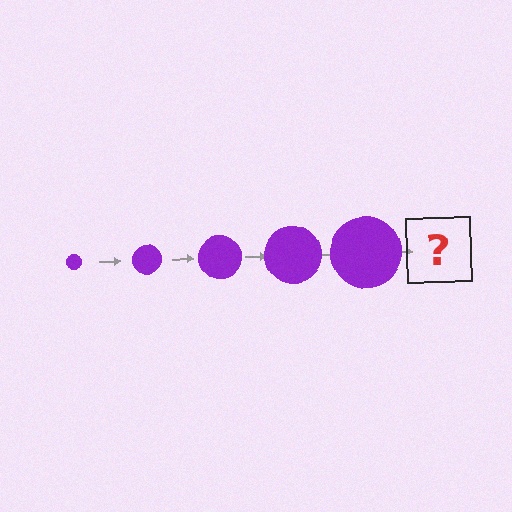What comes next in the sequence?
The next element should be a purple circle, larger than the previous one.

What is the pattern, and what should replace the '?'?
The pattern is that the circle gets progressively larger each step. The '?' should be a purple circle, larger than the previous one.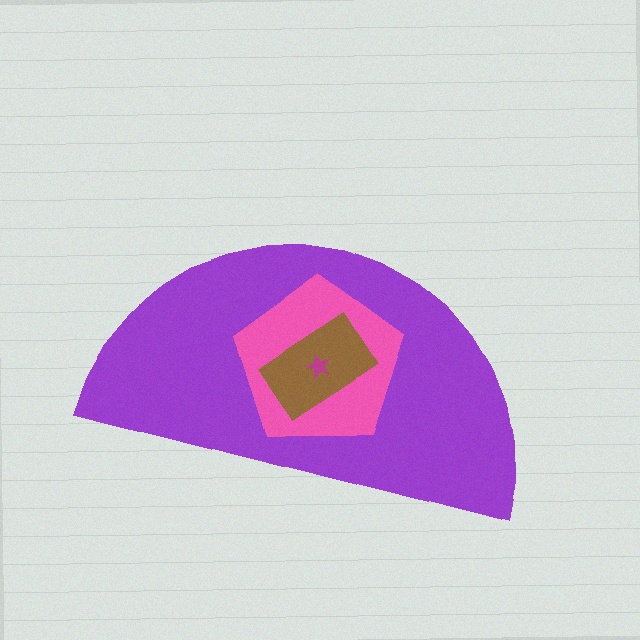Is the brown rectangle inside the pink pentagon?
Yes.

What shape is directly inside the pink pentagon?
The brown rectangle.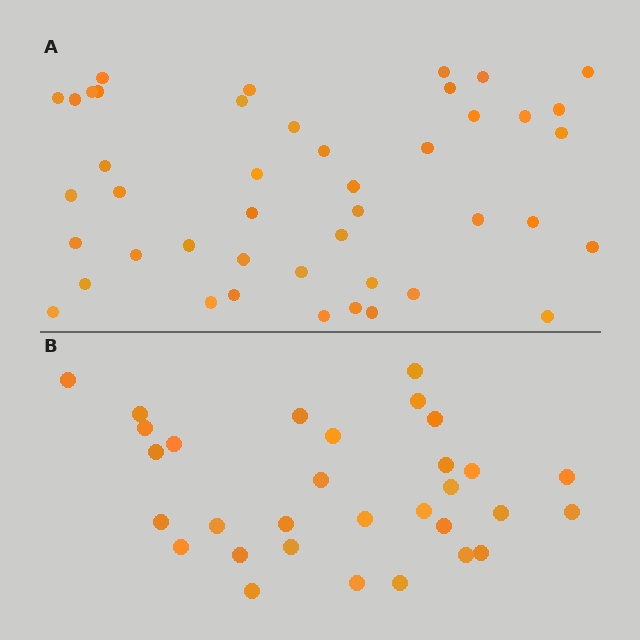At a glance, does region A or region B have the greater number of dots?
Region A (the top region) has more dots.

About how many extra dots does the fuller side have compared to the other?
Region A has approximately 15 more dots than region B.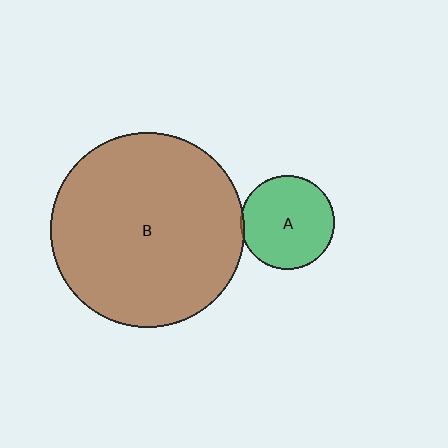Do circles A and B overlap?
Yes.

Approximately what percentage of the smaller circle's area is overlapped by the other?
Approximately 5%.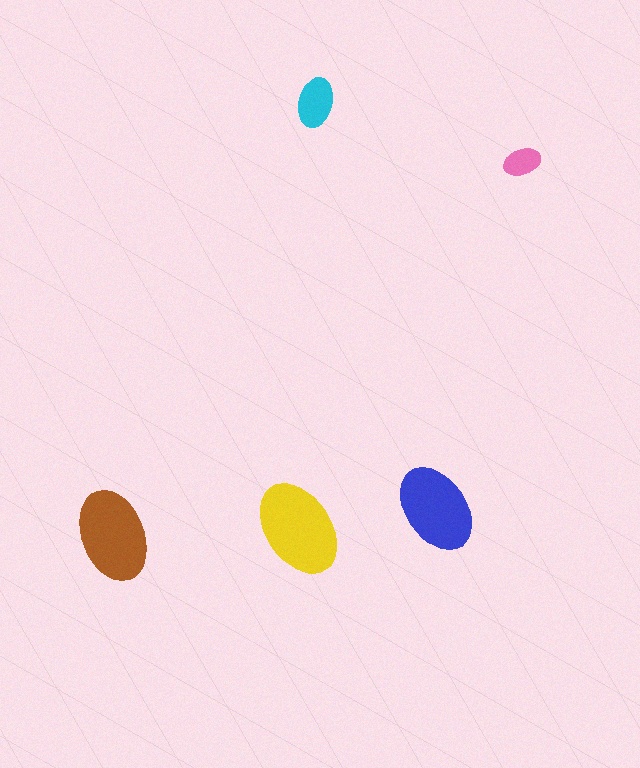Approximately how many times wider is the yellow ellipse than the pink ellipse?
About 2.5 times wider.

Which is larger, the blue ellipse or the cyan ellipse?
The blue one.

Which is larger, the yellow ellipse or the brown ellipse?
The yellow one.